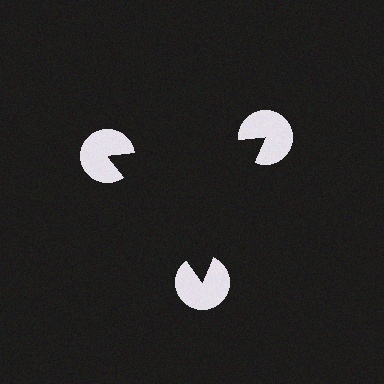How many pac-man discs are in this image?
There are 3 — one at each vertex of the illusory triangle.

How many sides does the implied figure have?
3 sides.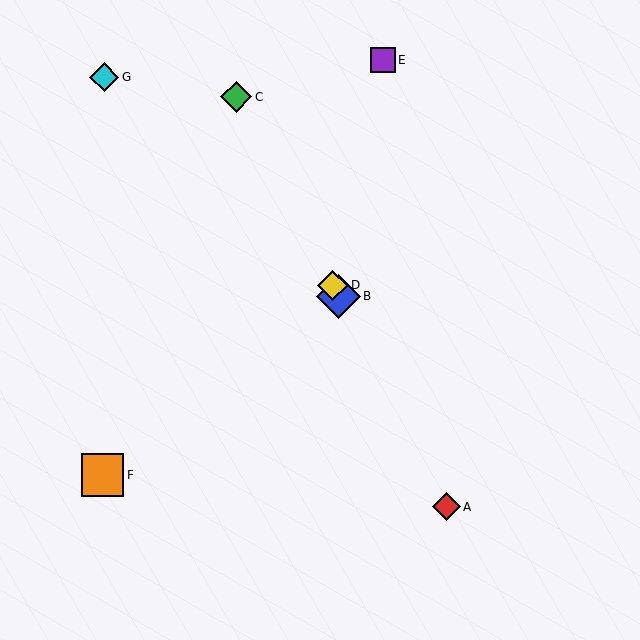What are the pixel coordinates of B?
Object B is at (339, 296).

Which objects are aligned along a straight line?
Objects A, B, C, D are aligned along a straight line.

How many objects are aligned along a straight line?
4 objects (A, B, C, D) are aligned along a straight line.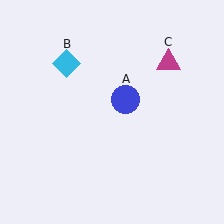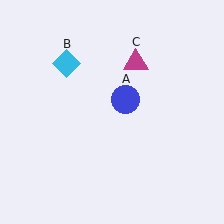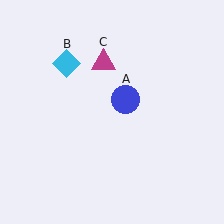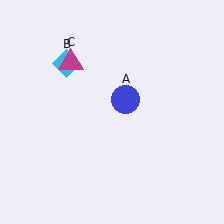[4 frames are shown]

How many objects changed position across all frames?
1 object changed position: magenta triangle (object C).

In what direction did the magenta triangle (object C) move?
The magenta triangle (object C) moved left.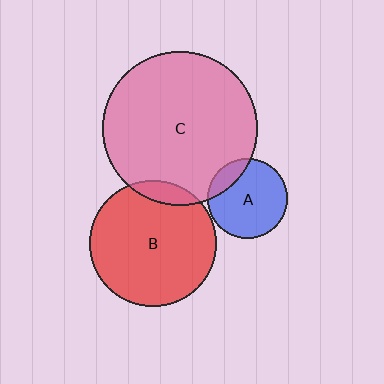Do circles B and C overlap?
Yes.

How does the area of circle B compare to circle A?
Approximately 2.5 times.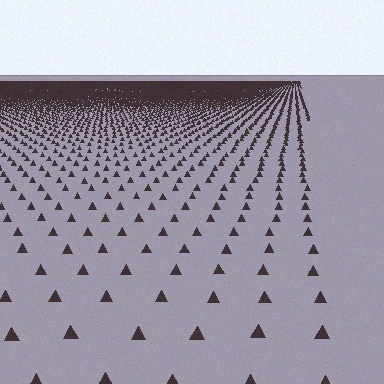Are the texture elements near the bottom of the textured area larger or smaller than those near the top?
Larger. Near the bottom, elements are closer to the viewer and appear at a bigger on-screen size.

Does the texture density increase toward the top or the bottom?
Density increases toward the top.